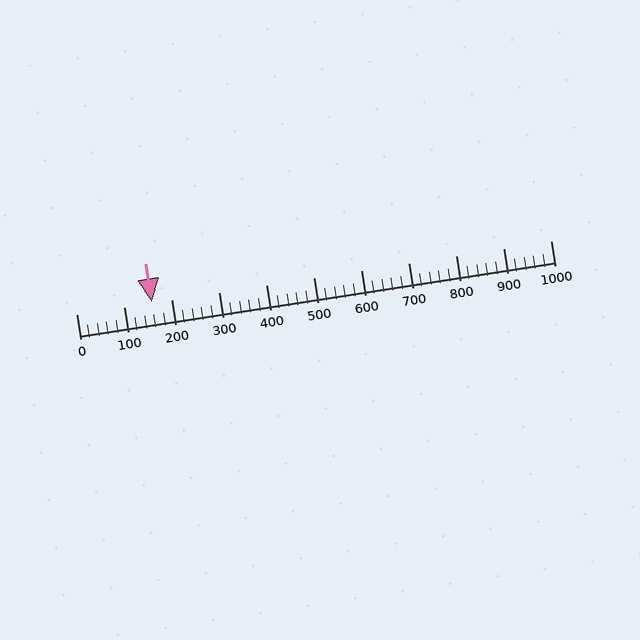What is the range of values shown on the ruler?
The ruler shows values from 0 to 1000.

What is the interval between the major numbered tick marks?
The major tick marks are spaced 100 units apart.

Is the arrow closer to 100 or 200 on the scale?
The arrow is closer to 200.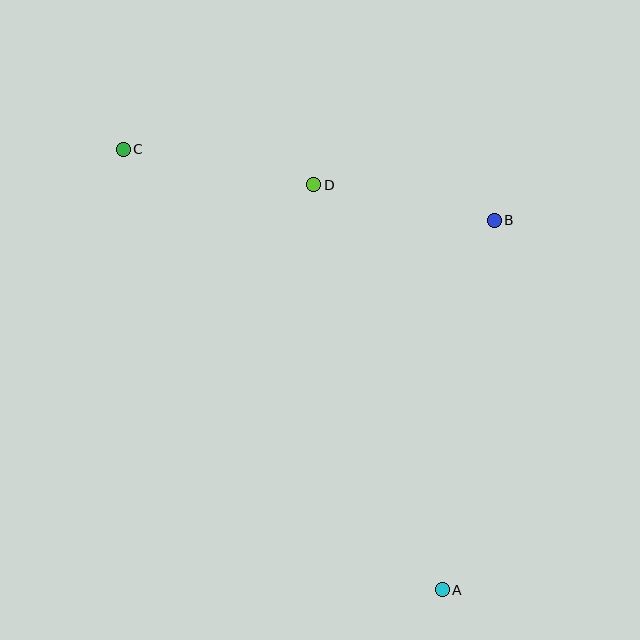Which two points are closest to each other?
Points B and D are closest to each other.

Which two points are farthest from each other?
Points A and C are farthest from each other.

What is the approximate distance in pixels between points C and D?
The distance between C and D is approximately 194 pixels.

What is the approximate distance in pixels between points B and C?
The distance between B and C is approximately 378 pixels.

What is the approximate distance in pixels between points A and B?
The distance between A and B is approximately 373 pixels.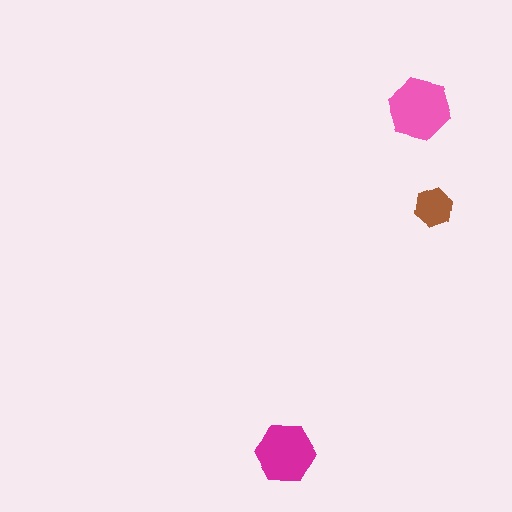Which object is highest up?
The pink hexagon is topmost.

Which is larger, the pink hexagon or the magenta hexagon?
The pink one.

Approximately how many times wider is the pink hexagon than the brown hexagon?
About 1.5 times wider.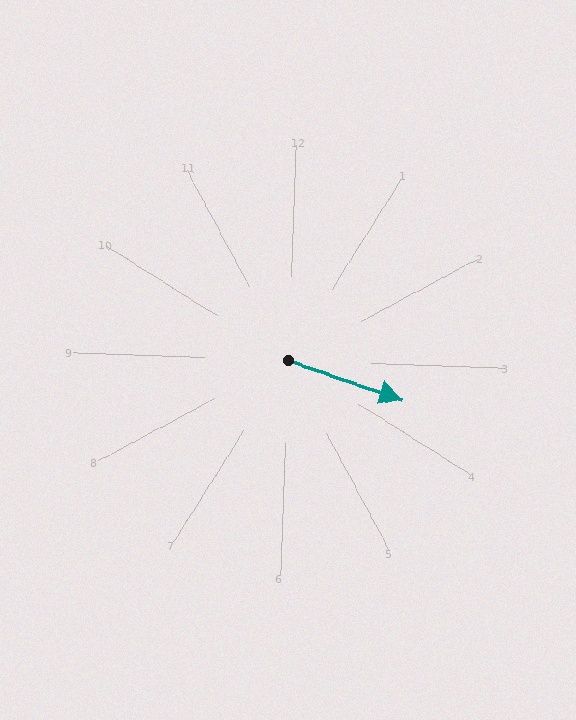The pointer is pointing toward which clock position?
Roughly 4 o'clock.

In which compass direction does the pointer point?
East.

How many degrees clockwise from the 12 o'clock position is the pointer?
Approximately 107 degrees.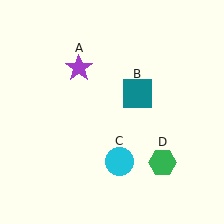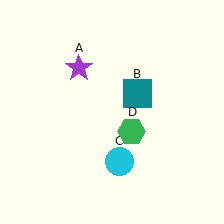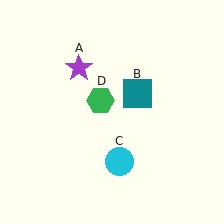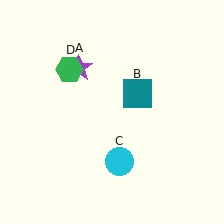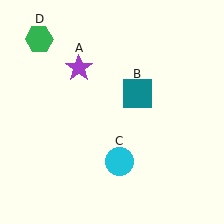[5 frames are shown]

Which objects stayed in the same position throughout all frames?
Purple star (object A) and teal square (object B) and cyan circle (object C) remained stationary.